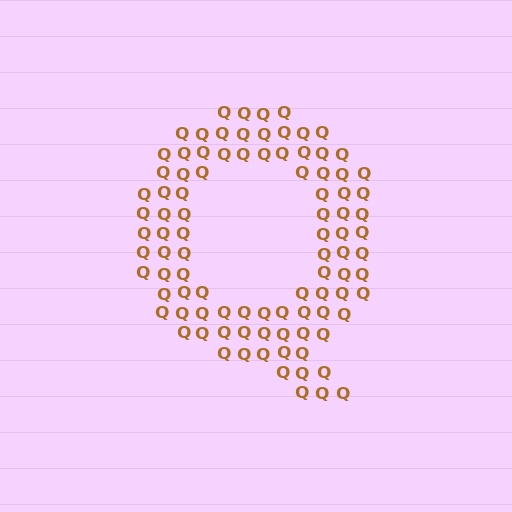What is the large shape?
The large shape is the letter Q.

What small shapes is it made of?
It is made of small letter Q's.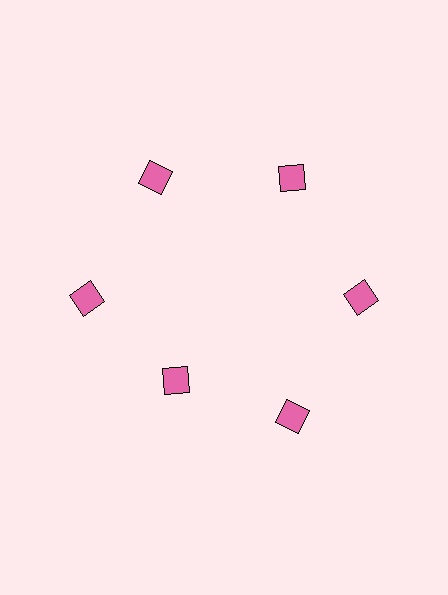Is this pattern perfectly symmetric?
No. The 6 pink diamonds are arranged in a ring, but one element near the 7 o'clock position is pulled inward toward the center, breaking the 6-fold rotational symmetry.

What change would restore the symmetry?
The symmetry would be restored by moving it outward, back onto the ring so that all 6 diamonds sit at equal angles and equal distance from the center.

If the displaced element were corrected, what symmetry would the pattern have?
It would have 6-fold rotational symmetry — the pattern would map onto itself every 60 degrees.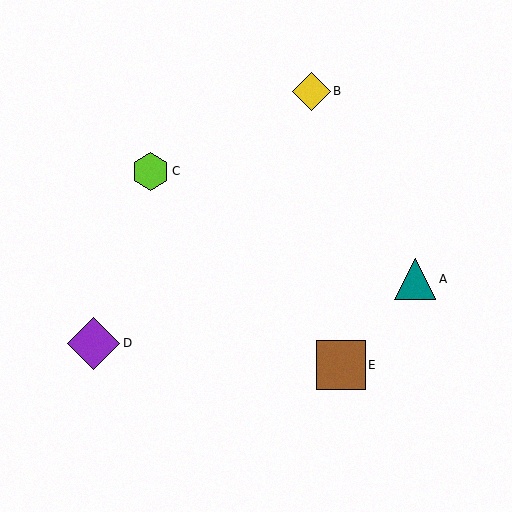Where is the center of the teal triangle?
The center of the teal triangle is at (415, 279).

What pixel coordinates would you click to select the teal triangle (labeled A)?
Click at (415, 279) to select the teal triangle A.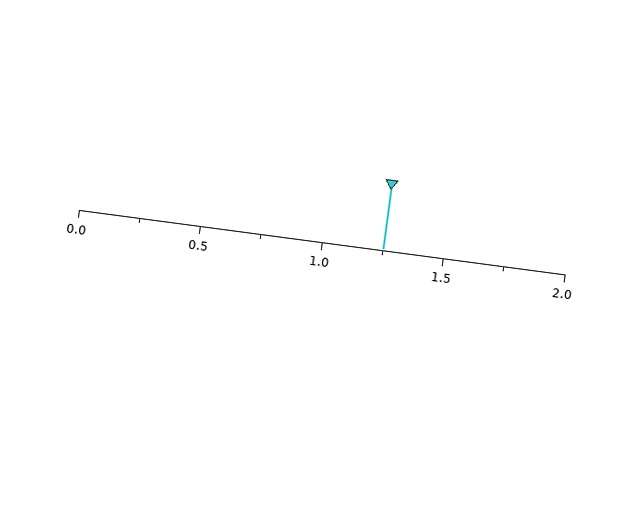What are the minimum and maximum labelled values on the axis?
The axis runs from 0.0 to 2.0.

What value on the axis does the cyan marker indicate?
The marker indicates approximately 1.25.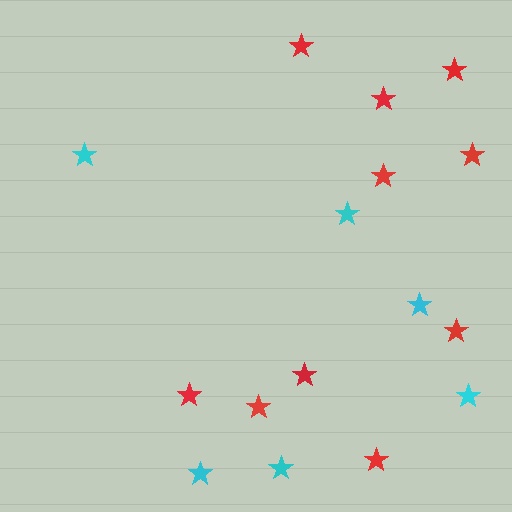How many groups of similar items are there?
There are 2 groups: one group of cyan stars (6) and one group of red stars (10).